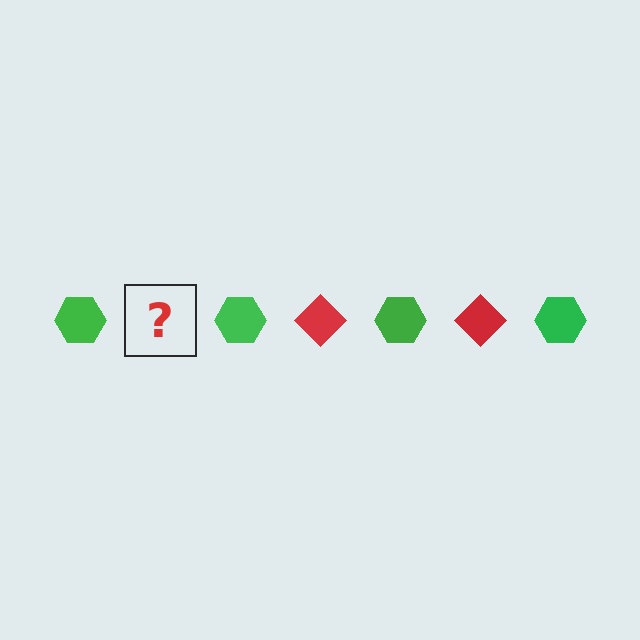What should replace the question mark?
The question mark should be replaced with a red diamond.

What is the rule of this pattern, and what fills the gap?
The rule is that the pattern alternates between green hexagon and red diamond. The gap should be filled with a red diamond.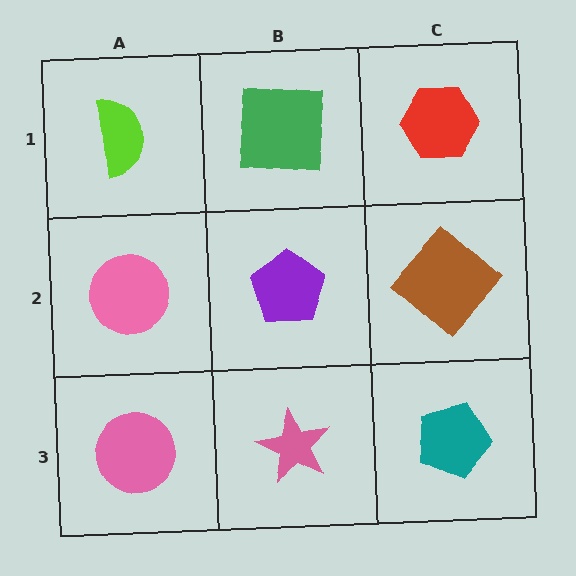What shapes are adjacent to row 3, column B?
A purple pentagon (row 2, column B), a pink circle (row 3, column A), a teal pentagon (row 3, column C).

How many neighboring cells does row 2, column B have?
4.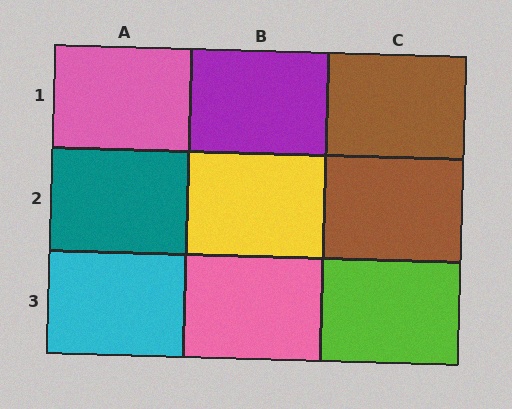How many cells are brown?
2 cells are brown.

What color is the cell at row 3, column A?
Cyan.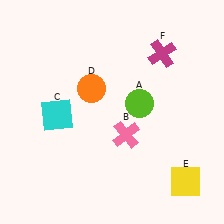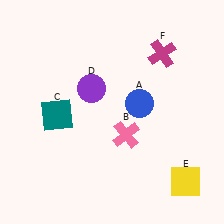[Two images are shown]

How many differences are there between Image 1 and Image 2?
There are 3 differences between the two images.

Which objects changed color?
A changed from lime to blue. C changed from cyan to teal. D changed from orange to purple.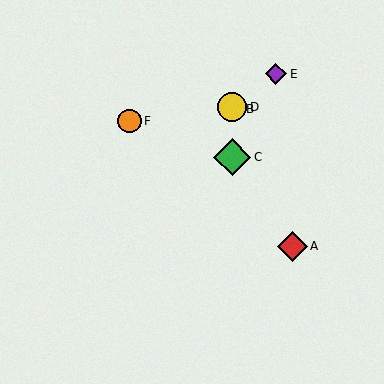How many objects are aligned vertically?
3 objects (B, C, D) are aligned vertically.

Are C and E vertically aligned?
No, C is at x≈232 and E is at x≈276.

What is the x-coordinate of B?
Object B is at x≈232.